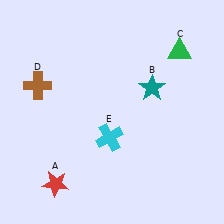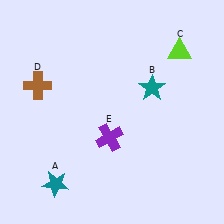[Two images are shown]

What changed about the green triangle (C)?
In Image 1, C is green. In Image 2, it changed to lime.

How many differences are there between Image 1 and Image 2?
There are 3 differences between the two images.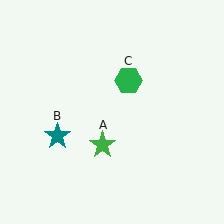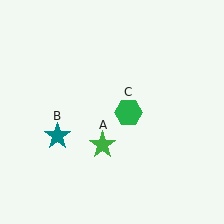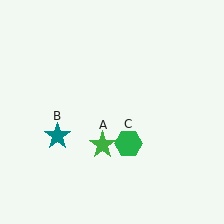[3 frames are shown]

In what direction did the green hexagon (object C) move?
The green hexagon (object C) moved down.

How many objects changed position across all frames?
1 object changed position: green hexagon (object C).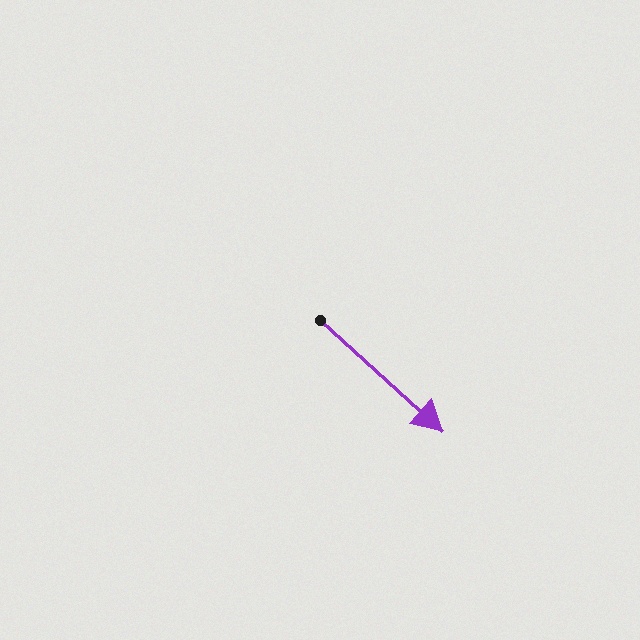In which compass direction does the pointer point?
Southeast.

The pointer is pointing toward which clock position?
Roughly 4 o'clock.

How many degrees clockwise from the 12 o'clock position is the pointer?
Approximately 132 degrees.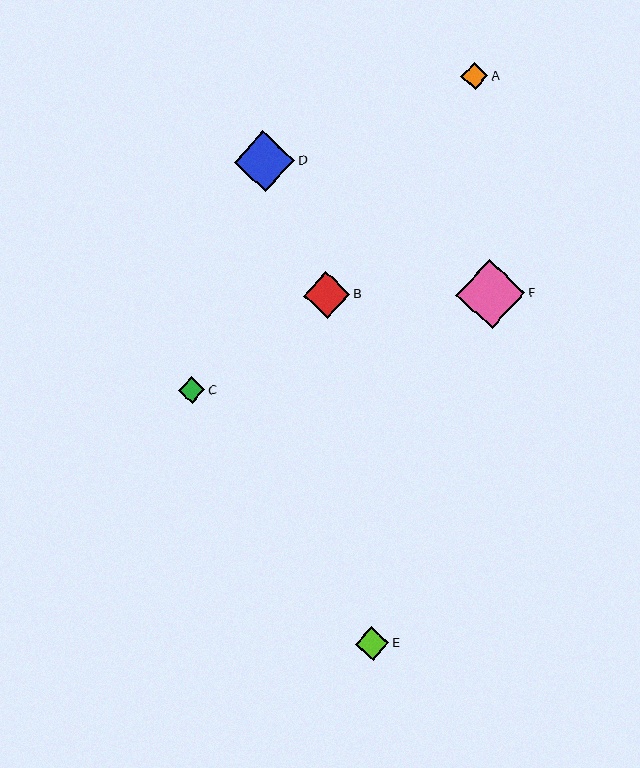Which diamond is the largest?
Diamond F is the largest with a size of approximately 69 pixels.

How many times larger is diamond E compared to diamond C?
Diamond E is approximately 1.3 times the size of diamond C.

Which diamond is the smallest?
Diamond C is the smallest with a size of approximately 26 pixels.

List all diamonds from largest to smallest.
From largest to smallest: F, D, B, E, A, C.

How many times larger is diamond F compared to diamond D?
Diamond F is approximately 1.1 times the size of diamond D.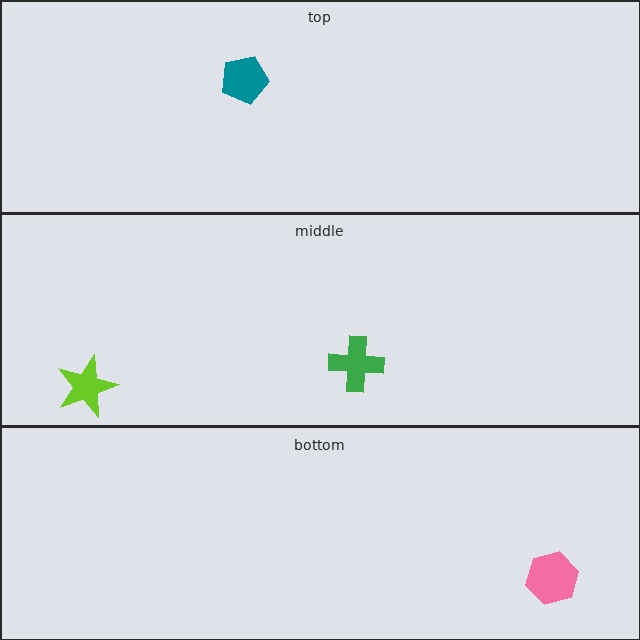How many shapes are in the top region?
1.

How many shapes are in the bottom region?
1.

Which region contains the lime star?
The middle region.